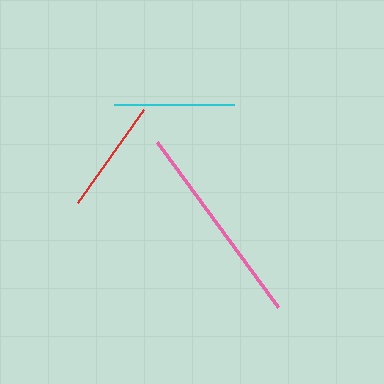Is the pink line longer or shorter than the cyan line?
The pink line is longer than the cyan line.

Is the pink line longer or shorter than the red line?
The pink line is longer than the red line.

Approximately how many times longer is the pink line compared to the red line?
The pink line is approximately 1.8 times the length of the red line.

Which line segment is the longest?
The pink line is the longest at approximately 204 pixels.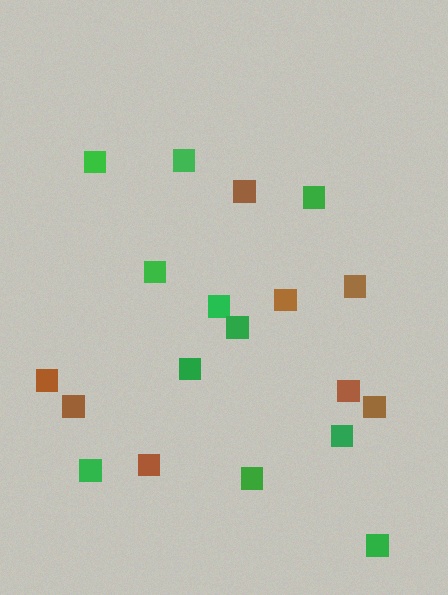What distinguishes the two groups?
There are 2 groups: one group of green squares (11) and one group of brown squares (8).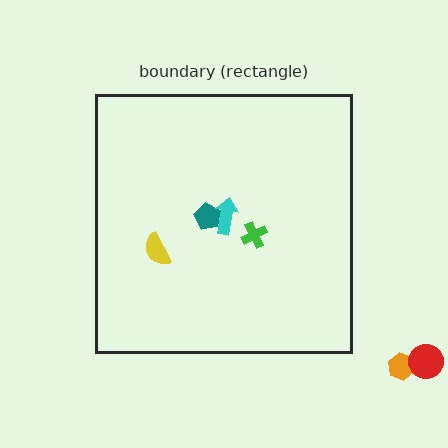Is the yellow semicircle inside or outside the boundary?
Inside.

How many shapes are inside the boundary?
4 inside, 2 outside.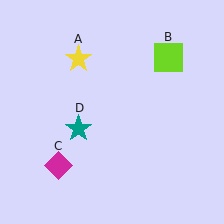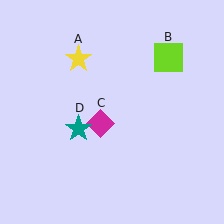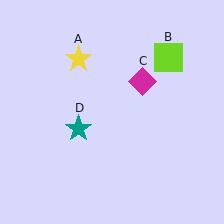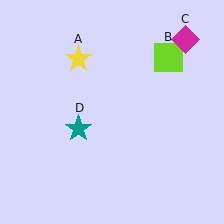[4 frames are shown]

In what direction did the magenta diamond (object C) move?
The magenta diamond (object C) moved up and to the right.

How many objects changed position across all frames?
1 object changed position: magenta diamond (object C).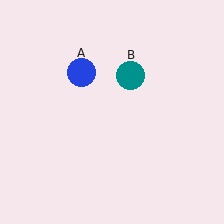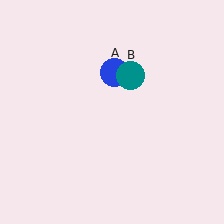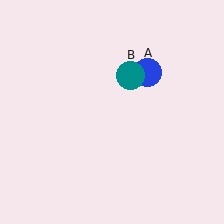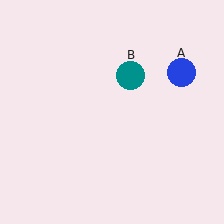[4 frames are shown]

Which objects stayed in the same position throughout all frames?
Teal circle (object B) remained stationary.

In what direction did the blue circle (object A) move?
The blue circle (object A) moved right.